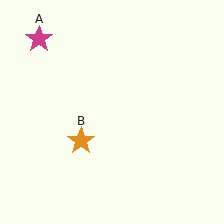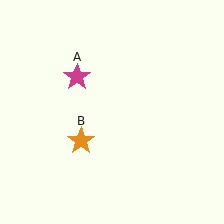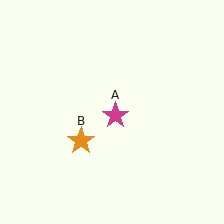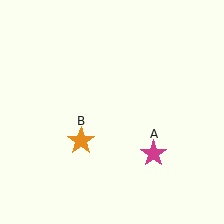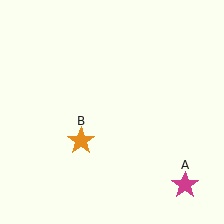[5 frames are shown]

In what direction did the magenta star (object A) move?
The magenta star (object A) moved down and to the right.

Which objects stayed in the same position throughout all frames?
Orange star (object B) remained stationary.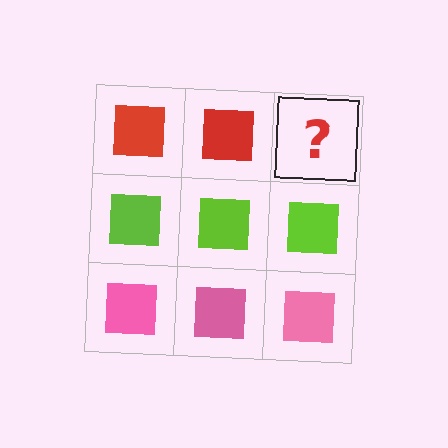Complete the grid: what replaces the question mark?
The question mark should be replaced with a red square.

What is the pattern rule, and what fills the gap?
The rule is that each row has a consistent color. The gap should be filled with a red square.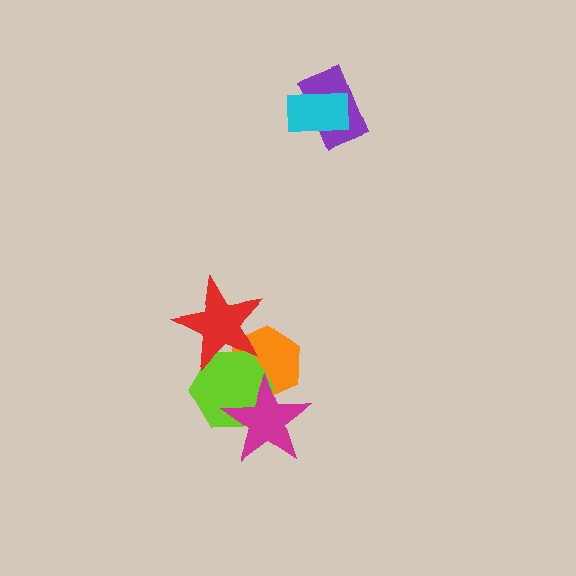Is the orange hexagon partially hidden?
Yes, it is partially covered by another shape.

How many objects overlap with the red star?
2 objects overlap with the red star.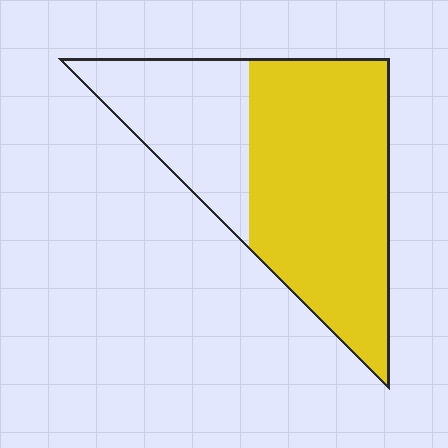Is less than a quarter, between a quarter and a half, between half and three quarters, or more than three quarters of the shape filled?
Between half and three quarters.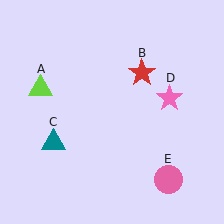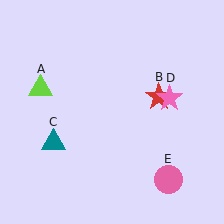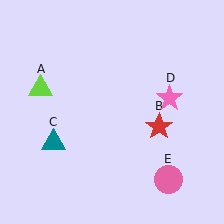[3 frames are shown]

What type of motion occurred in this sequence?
The red star (object B) rotated clockwise around the center of the scene.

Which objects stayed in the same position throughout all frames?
Lime triangle (object A) and teal triangle (object C) and pink star (object D) and pink circle (object E) remained stationary.